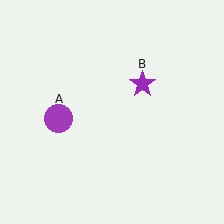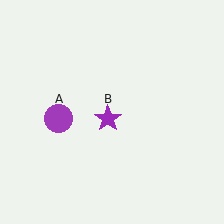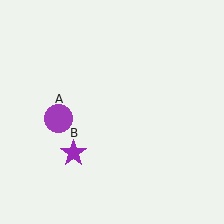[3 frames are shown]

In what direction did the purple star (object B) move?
The purple star (object B) moved down and to the left.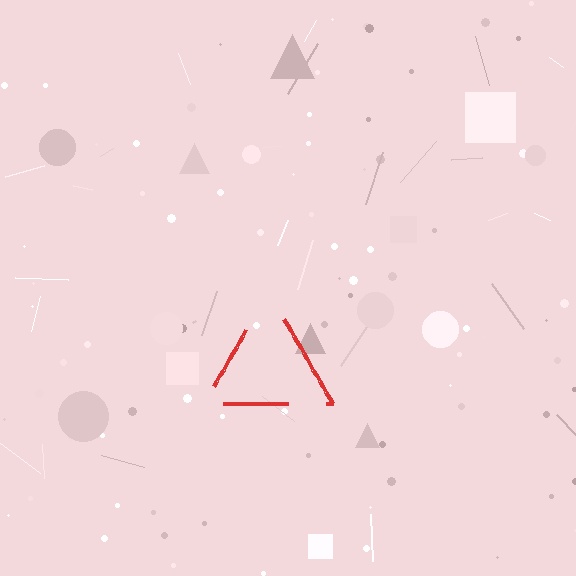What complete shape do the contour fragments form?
The contour fragments form a triangle.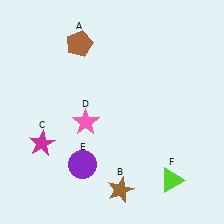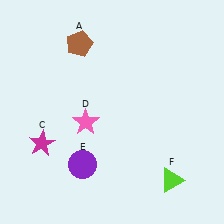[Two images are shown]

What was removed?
The brown star (B) was removed in Image 2.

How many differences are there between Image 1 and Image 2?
There is 1 difference between the two images.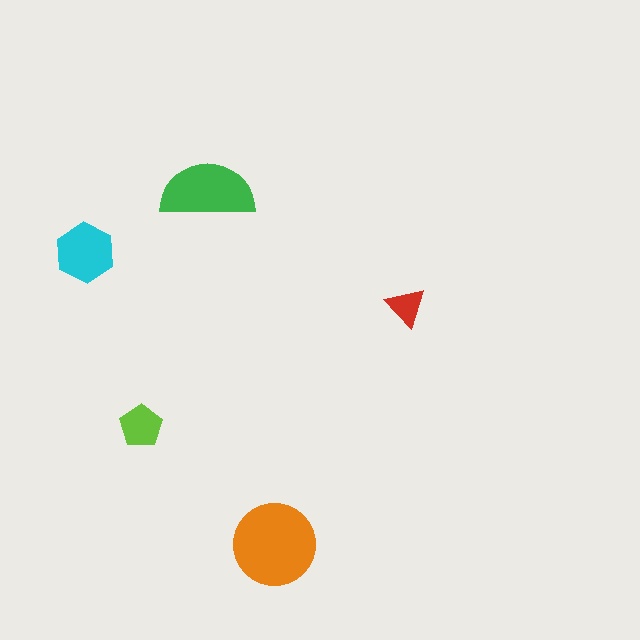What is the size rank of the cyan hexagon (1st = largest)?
3rd.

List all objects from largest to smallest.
The orange circle, the green semicircle, the cyan hexagon, the lime pentagon, the red triangle.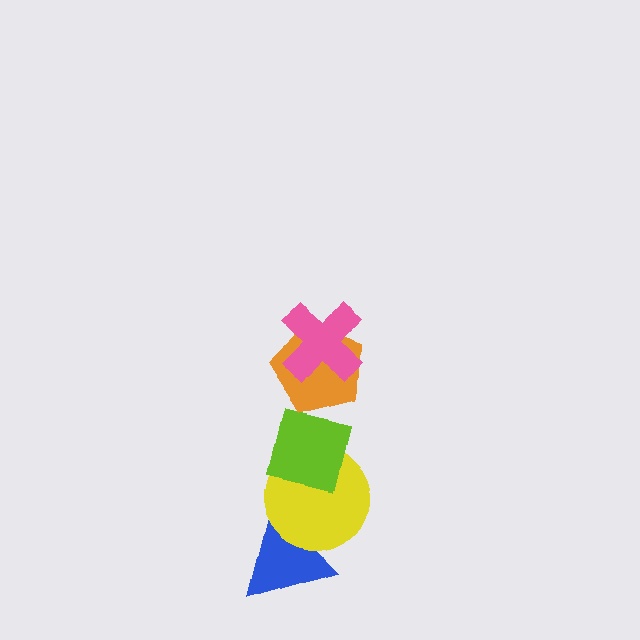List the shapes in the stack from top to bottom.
From top to bottom: the pink cross, the orange pentagon, the lime square, the yellow circle, the blue triangle.